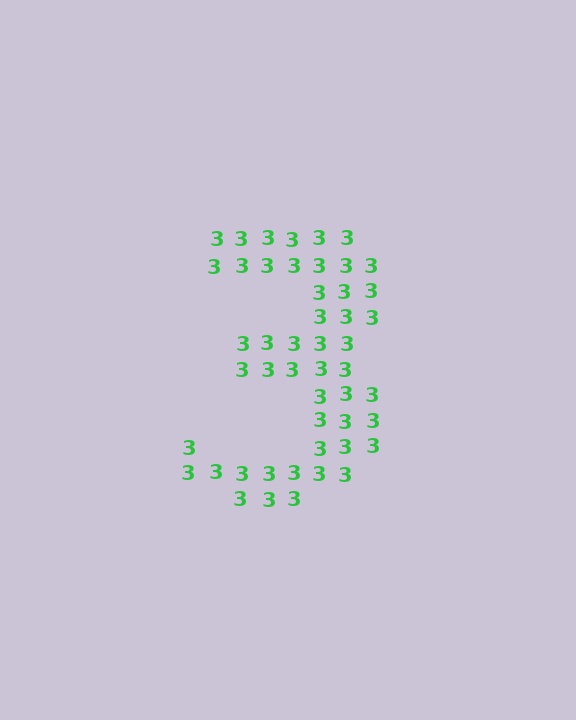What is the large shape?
The large shape is the digit 3.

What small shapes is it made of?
It is made of small digit 3's.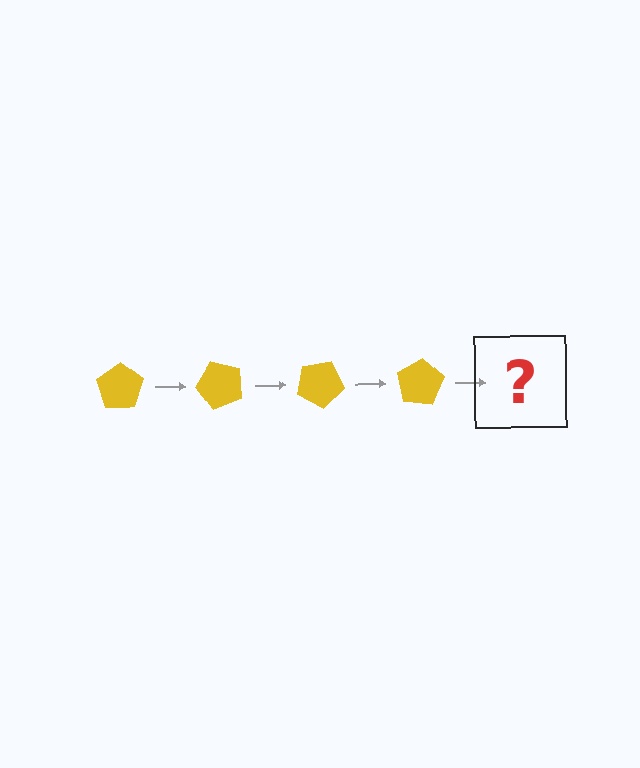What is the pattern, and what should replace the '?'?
The pattern is that the pentagon rotates 50 degrees each step. The '?' should be a yellow pentagon rotated 200 degrees.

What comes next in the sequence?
The next element should be a yellow pentagon rotated 200 degrees.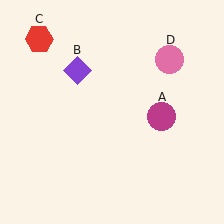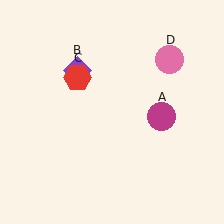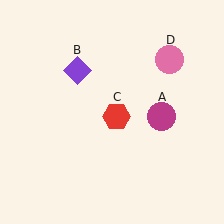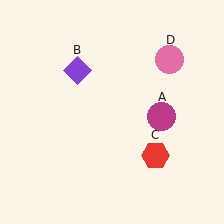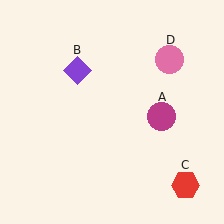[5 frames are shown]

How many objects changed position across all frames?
1 object changed position: red hexagon (object C).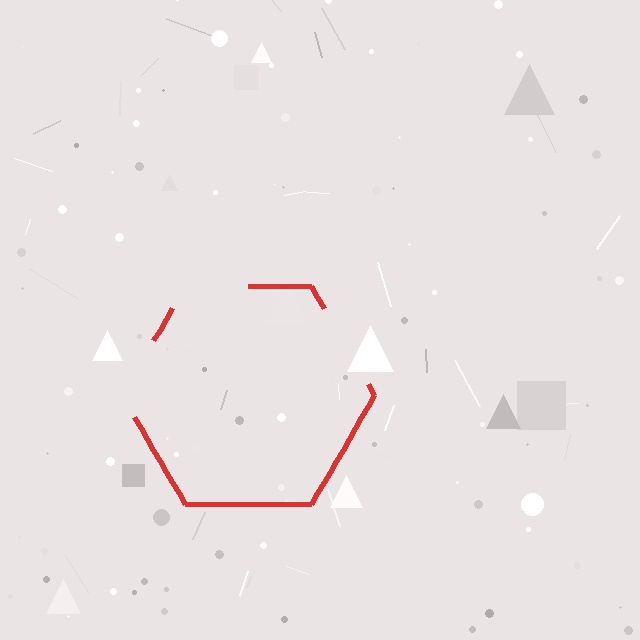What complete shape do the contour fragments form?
The contour fragments form a hexagon.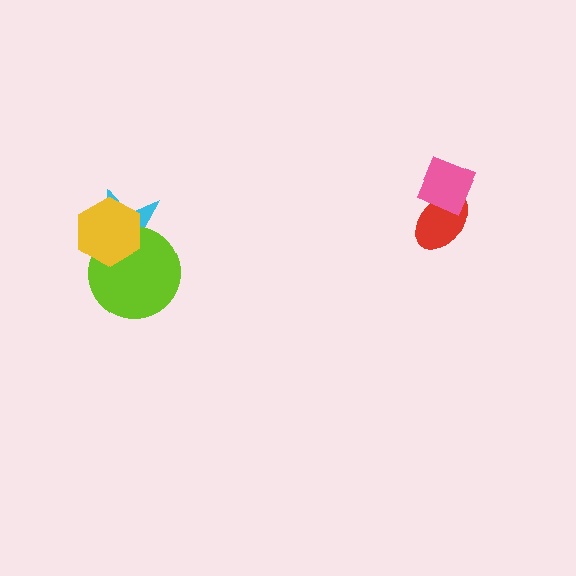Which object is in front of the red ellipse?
The pink diamond is in front of the red ellipse.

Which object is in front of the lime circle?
The yellow hexagon is in front of the lime circle.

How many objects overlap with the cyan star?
2 objects overlap with the cyan star.